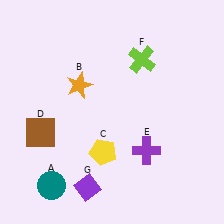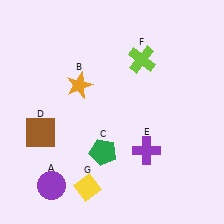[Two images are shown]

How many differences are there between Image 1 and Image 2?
There are 3 differences between the two images.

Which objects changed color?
A changed from teal to purple. C changed from yellow to green. G changed from purple to yellow.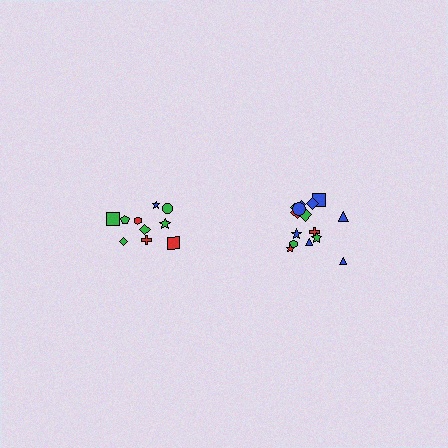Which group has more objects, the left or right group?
The right group.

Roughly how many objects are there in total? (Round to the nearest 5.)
Roughly 25 objects in total.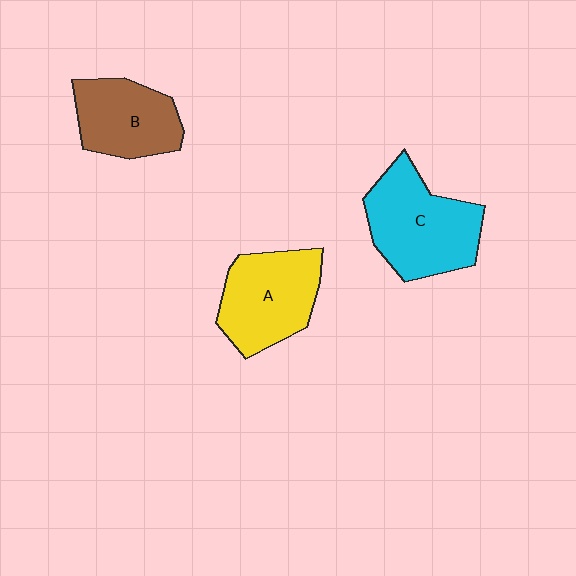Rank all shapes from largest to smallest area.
From largest to smallest: C (cyan), A (yellow), B (brown).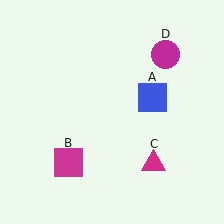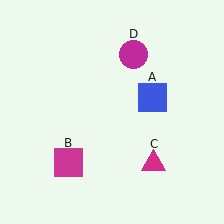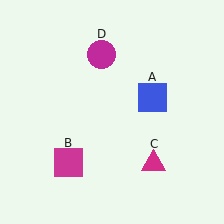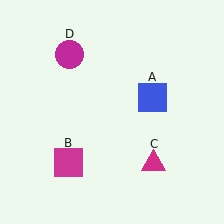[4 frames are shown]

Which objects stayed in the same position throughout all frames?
Blue square (object A) and magenta square (object B) and magenta triangle (object C) remained stationary.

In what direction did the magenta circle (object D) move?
The magenta circle (object D) moved left.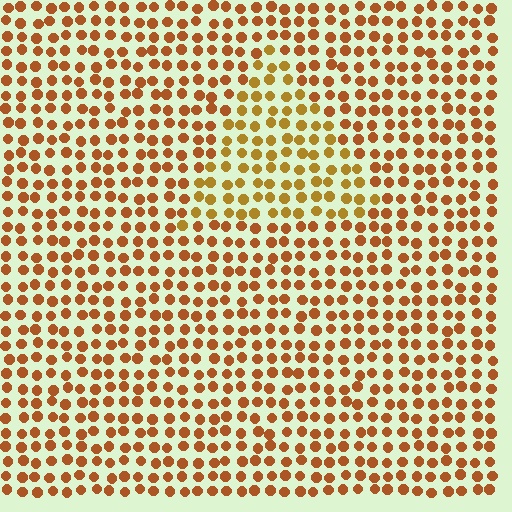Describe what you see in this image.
The image is filled with small brown elements in a uniform arrangement. A triangle-shaped region is visible where the elements are tinted to a slightly different hue, forming a subtle color boundary.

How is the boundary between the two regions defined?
The boundary is defined purely by a slight shift in hue (about 21 degrees). Spacing, size, and orientation are identical on both sides.